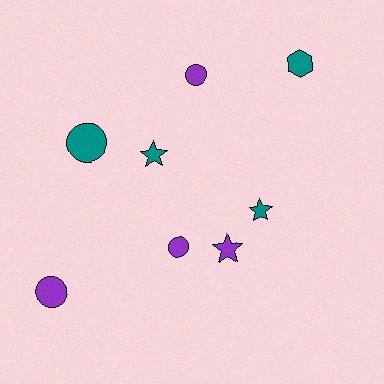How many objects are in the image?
There are 8 objects.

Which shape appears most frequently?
Circle, with 4 objects.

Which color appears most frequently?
Teal, with 4 objects.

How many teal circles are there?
There is 1 teal circle.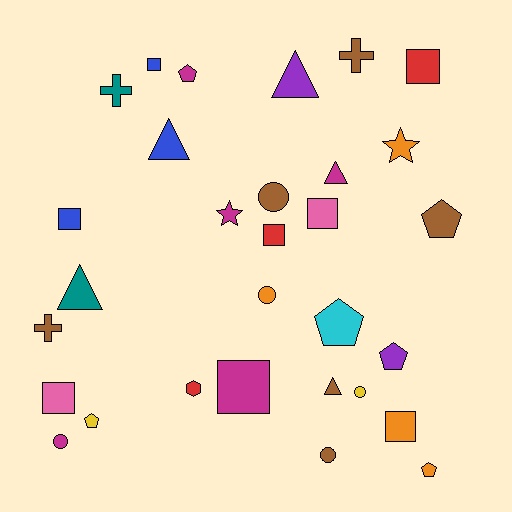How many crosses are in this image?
There are 3 crosses.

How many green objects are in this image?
There are no green objects.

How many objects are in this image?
There are 30 objects.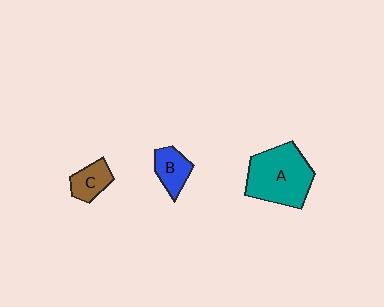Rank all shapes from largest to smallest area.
From largest to smallest: A (teal), B (blue), C (brown).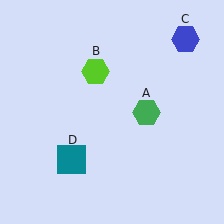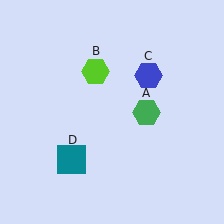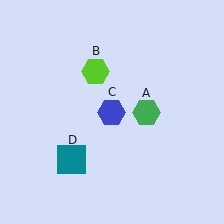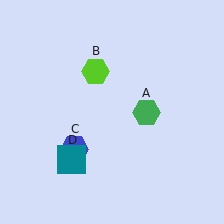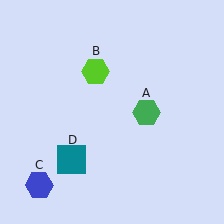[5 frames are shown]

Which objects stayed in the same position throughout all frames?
Green hexagon (object A) and lime hexagon (object B) and teal square (object D) remained stationary.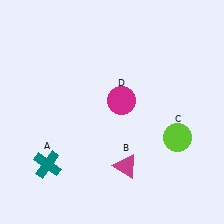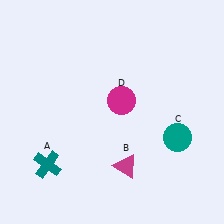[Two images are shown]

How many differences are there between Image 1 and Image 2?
There is 1 difference between the two images.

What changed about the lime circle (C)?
In Image 1, C is lime. In Image 2, it changed to teal.